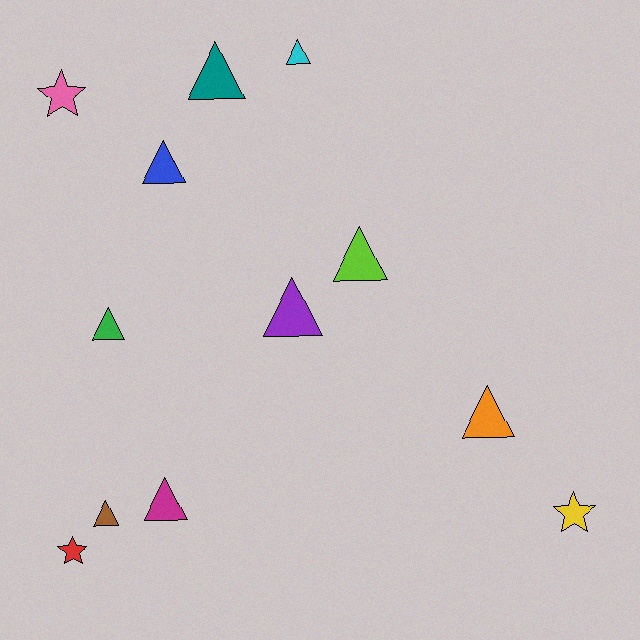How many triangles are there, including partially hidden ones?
There are 9 triangles.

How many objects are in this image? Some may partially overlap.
There are 12 objects.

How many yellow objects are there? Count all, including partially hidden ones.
There is 1 yellow object.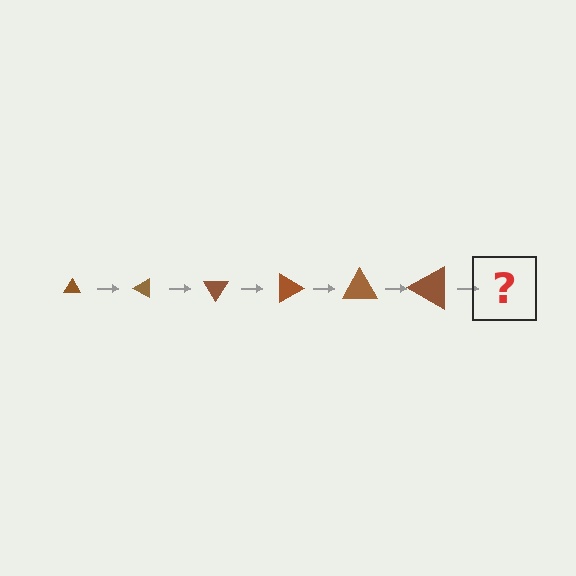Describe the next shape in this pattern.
It should be a triangle, larger than the previous one and rotated 180 degrees from the start.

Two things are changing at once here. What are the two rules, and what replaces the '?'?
The two rules are that the triangle grows larger each step and it rotates 30 degrees each step. The '?' should be a triangle, larger than the previous one and rotated 180 degrees from the start.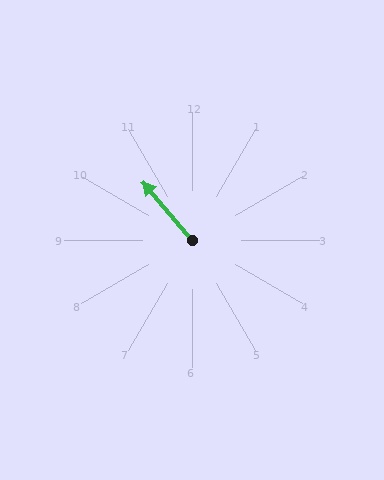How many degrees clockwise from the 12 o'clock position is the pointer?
Approximately 320 degrees.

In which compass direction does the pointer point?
Northwest.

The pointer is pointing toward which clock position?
Roughly 11 o'clock.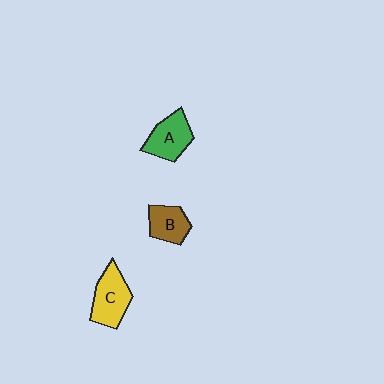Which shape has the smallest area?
Shape B (brown).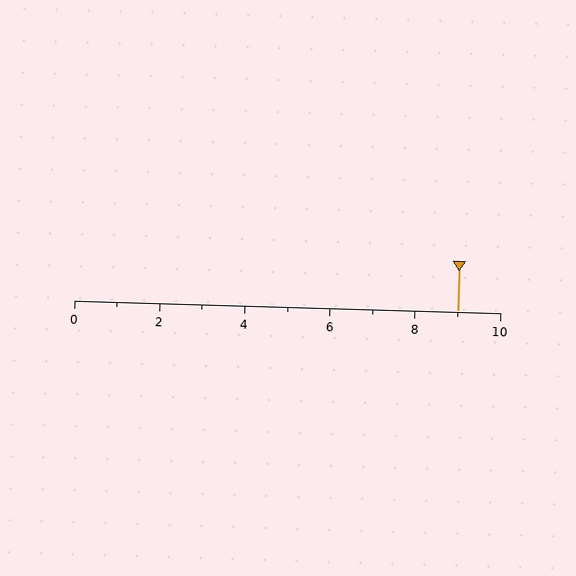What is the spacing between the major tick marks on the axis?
The major ticks are spaced 2 apart.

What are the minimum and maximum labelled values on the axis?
The axis runs from 0 to 10.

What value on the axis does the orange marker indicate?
The marker indicates approximately 9.